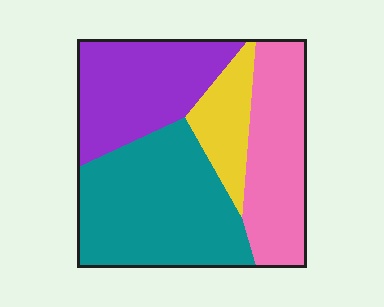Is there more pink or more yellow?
Pink.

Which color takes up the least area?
Yellow, at roughly 10%.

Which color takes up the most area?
Teal, at roughly 35%.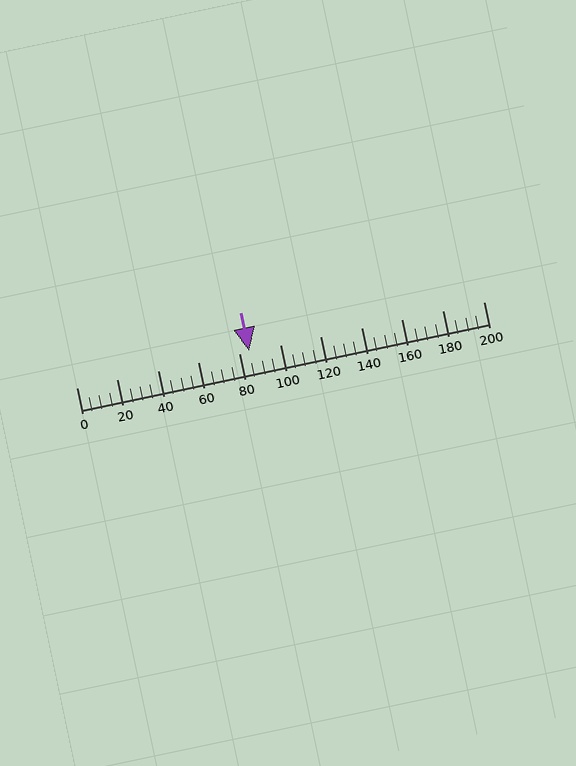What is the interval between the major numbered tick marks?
The major tick marks are spaced 20 units apart.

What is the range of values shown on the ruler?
The ruler shows values from 0 to 200.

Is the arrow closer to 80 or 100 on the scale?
The arrow is closer to 80.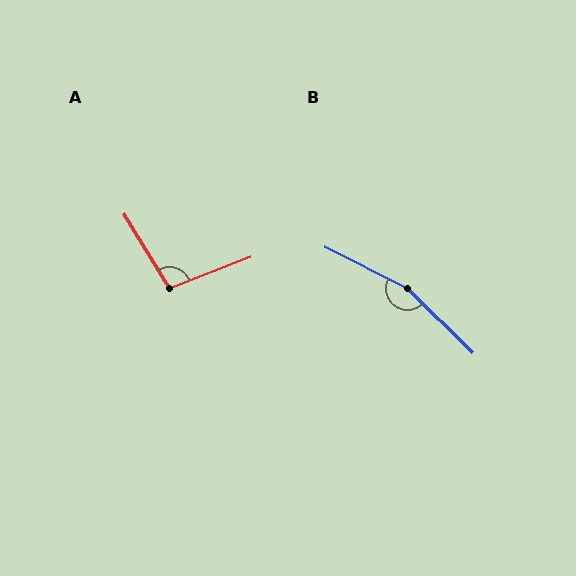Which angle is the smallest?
A, at approximately 100 degrees.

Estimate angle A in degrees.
Approximately 100 degrees.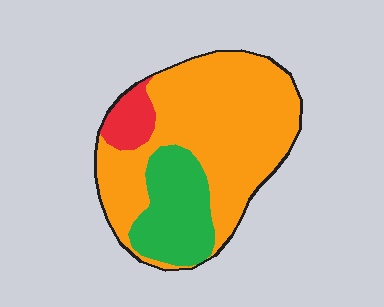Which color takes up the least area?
Red, at roughly 10%.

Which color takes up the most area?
Orange, at roughly 70%.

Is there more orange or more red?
Orange.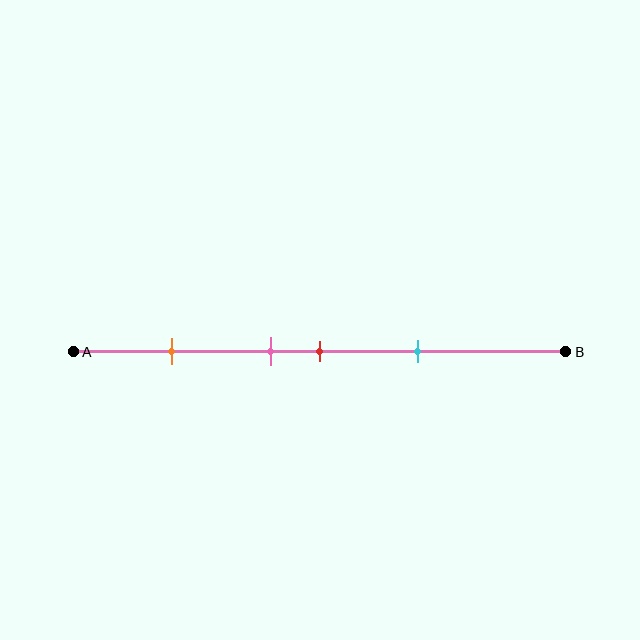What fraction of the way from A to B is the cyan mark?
The cyan mark is approximately 70% (0.7) of the way from A to B.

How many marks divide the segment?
There are 4 marks dividing the segment.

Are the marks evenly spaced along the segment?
No, the marks are not evenly spaced.